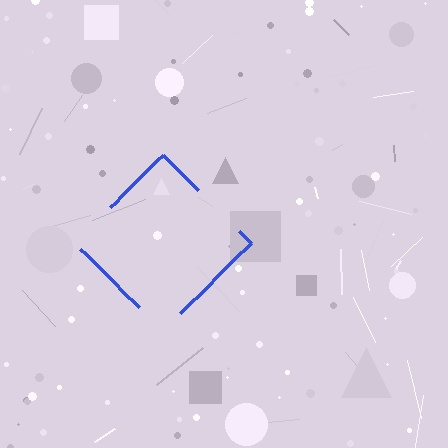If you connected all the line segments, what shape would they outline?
They would outline a diamond.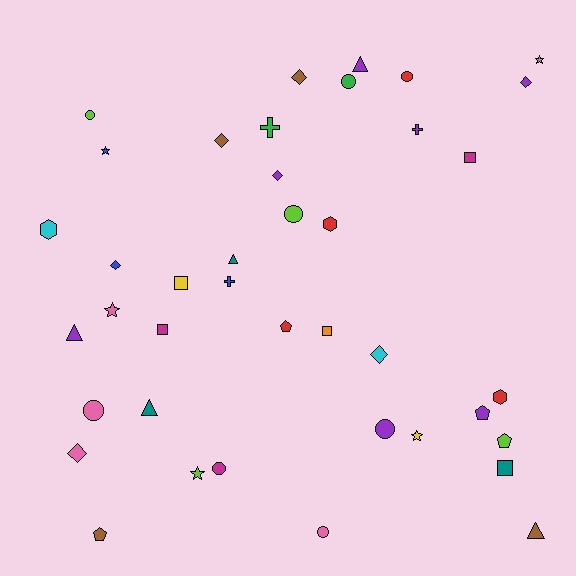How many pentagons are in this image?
There are 4 pentagons.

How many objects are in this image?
There are 40 objects.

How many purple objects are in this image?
There are 7 purple objects.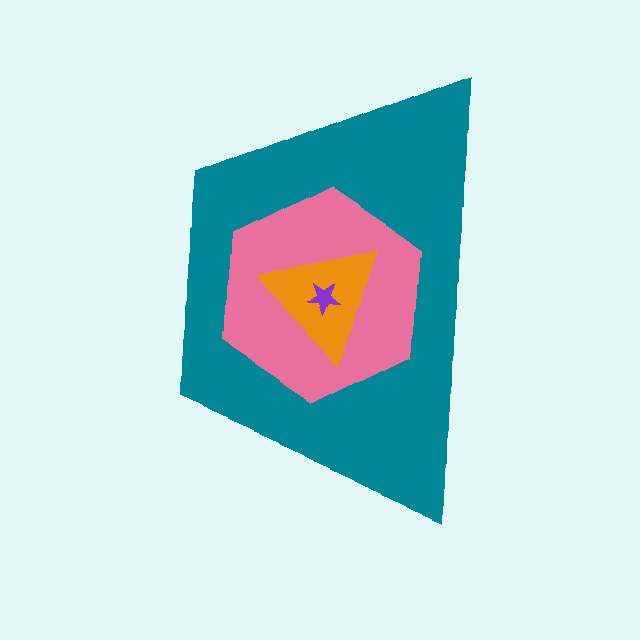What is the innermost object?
The purple star.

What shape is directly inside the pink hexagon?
The orange triangle.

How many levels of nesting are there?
4.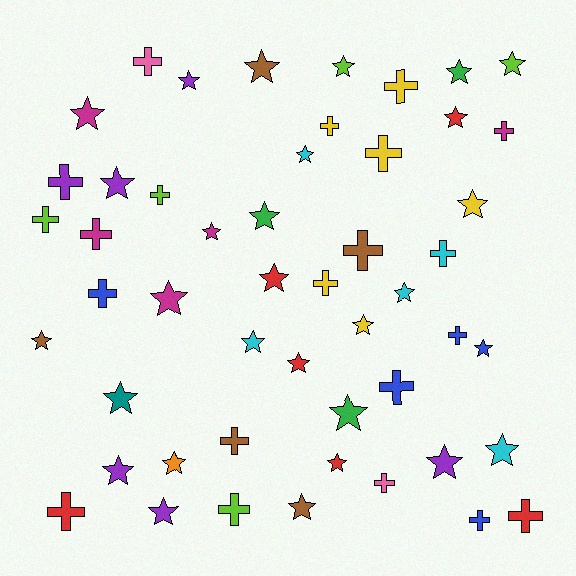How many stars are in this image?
There are 29 stars.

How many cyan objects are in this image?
There are 5 cyan objects.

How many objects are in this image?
There are 50 objects.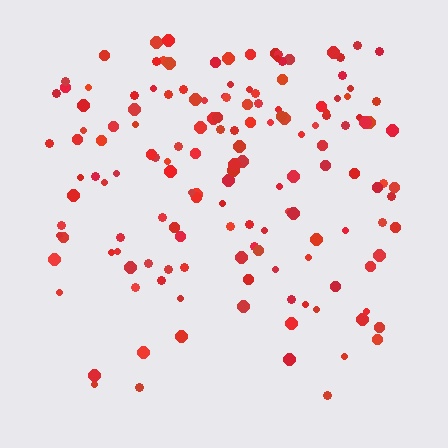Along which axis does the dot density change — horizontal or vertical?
Vertical.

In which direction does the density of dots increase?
From bottom to top, with the top side densest.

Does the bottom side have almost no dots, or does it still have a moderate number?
Still a moderate number, just noticeably fewer than the top.